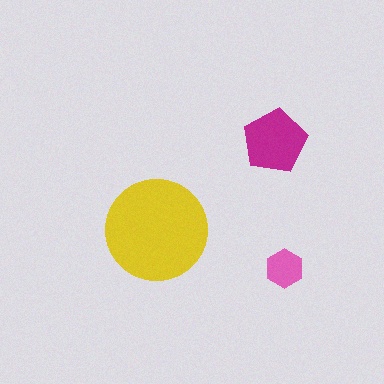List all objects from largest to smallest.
The yellow circle, the magenta pentagon, the pink hexagon.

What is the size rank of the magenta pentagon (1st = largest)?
2nd.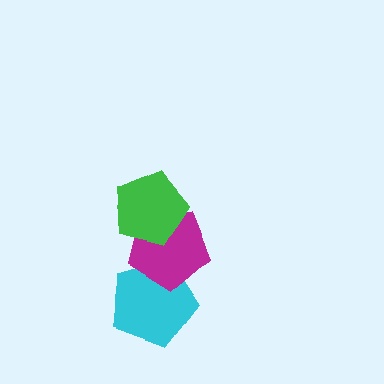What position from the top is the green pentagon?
The green pentagon is 1st from the top.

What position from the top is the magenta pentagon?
The magenta pentagon is 2nd from the top.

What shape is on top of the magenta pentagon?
The green pentagon is on top of the magenta pentagon.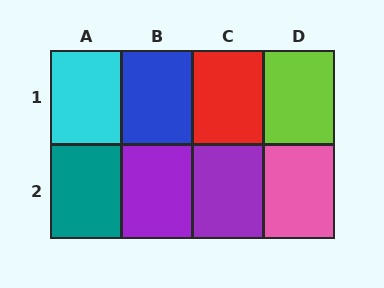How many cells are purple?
2 cells are purple.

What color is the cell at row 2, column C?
Purple.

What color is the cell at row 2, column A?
Teal.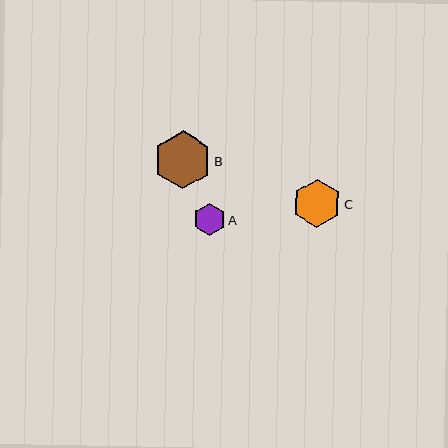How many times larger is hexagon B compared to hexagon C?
Hexagon B is approximately 1.2 times the size of hexagon C.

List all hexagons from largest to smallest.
From largest to smallest: B, C, A.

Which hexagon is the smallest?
Hexagon A is the smallest with a size of approximately 32 pixels.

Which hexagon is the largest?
Hexagon B is the largest with a size of approximately 57 pixels.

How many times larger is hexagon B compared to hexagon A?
Hexagon B is approximately 1.8 times the size of hexagon A.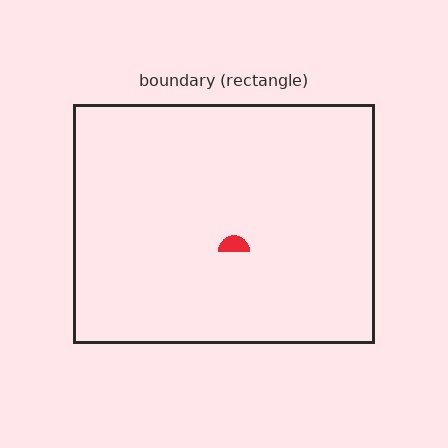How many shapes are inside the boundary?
1 inside, 0 outside.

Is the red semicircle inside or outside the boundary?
Inside.